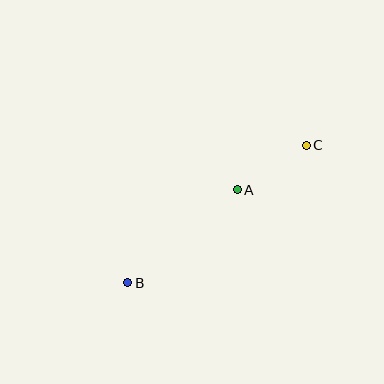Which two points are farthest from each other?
Points B and C are farthest from each other.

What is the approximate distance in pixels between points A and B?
The distance between A and B is approximately 144 pixels.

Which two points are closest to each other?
Points A and C are closest to each other.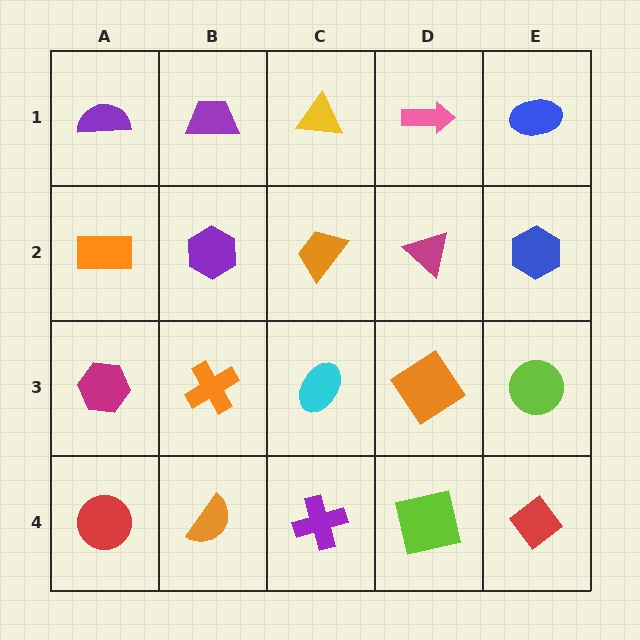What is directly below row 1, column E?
A blue hexagon.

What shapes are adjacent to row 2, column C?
A yellow triangle (row 1, column C), a cyan ellipse (row 3, column C), a purple hexagon (row 2, column B), a magenta triangle (row 2, column D).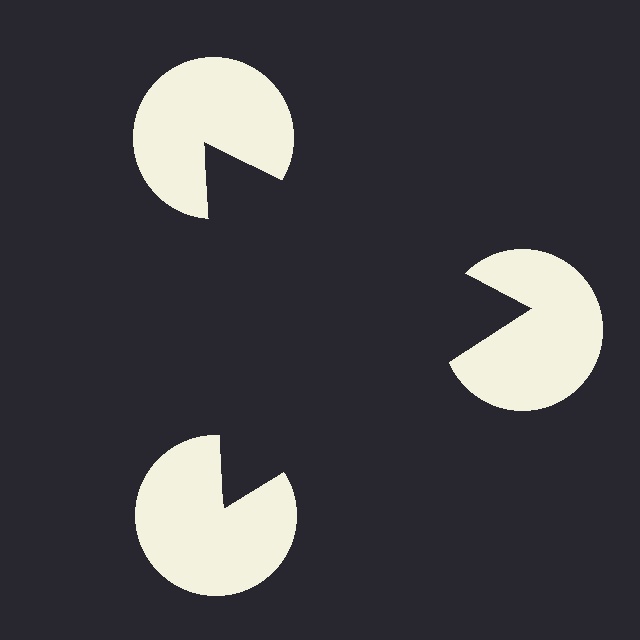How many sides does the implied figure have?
3 sides.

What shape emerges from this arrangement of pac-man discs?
An illusory triangle — its edges are inferred from the aligned wedge cuts in the pac-man discs, not physically drawn.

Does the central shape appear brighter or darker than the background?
It typically appears slightly darker than the background, even though no actual brightness change is drawn.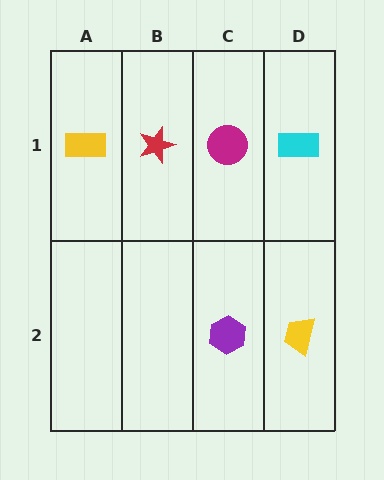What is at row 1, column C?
A magenta circle.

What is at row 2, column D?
A yellow trapezoid.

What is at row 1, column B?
A red star.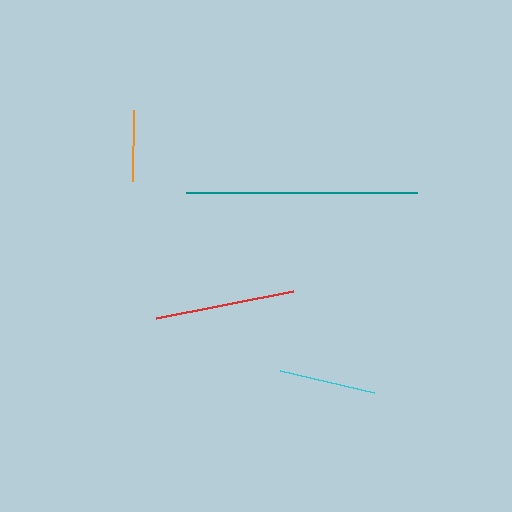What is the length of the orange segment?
The orange segment is approximately 70 pixels long.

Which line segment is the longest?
The teal line is the longest at approximately 231 pixels.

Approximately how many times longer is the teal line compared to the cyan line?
The teal line is approximately 2.4 times the length of the cyan line.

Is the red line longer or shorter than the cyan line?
The red line is longer than the cyan line.